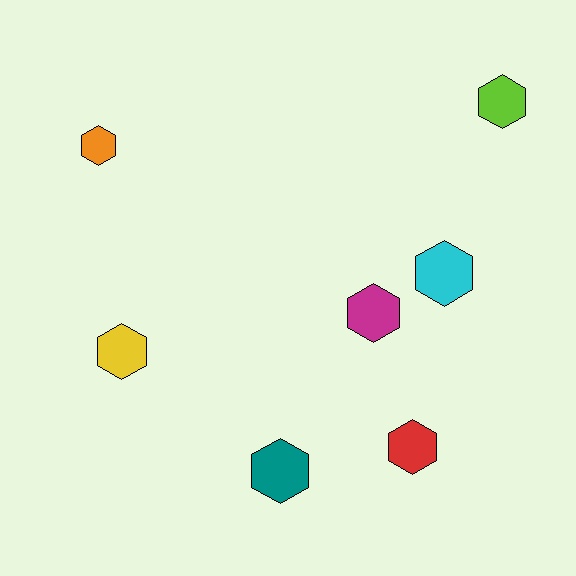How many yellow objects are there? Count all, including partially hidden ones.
There is 1 yellow object.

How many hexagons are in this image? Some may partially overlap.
There are 7 hexagons.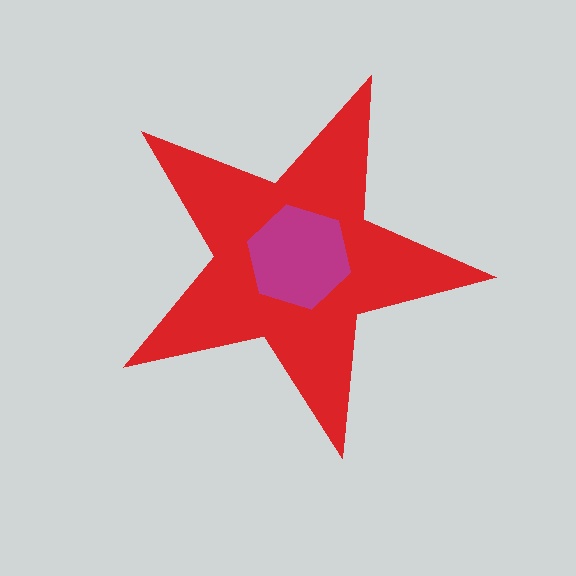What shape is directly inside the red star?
The magenta hexagon.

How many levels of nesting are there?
2.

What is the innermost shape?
The magenta hexagon.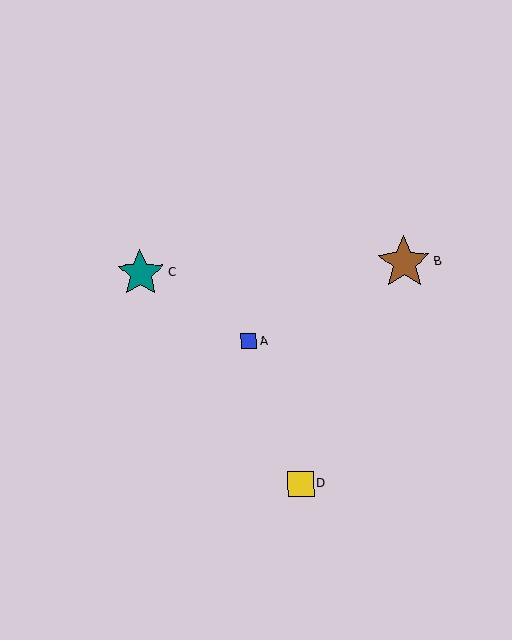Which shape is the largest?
The brown star (labeled B) is the largest.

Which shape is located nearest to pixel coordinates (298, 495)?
The yellow square (labeled D) at (301, 484) is nearest to that location.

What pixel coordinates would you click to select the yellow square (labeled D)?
Click at (301, 484) to select the yellow square D.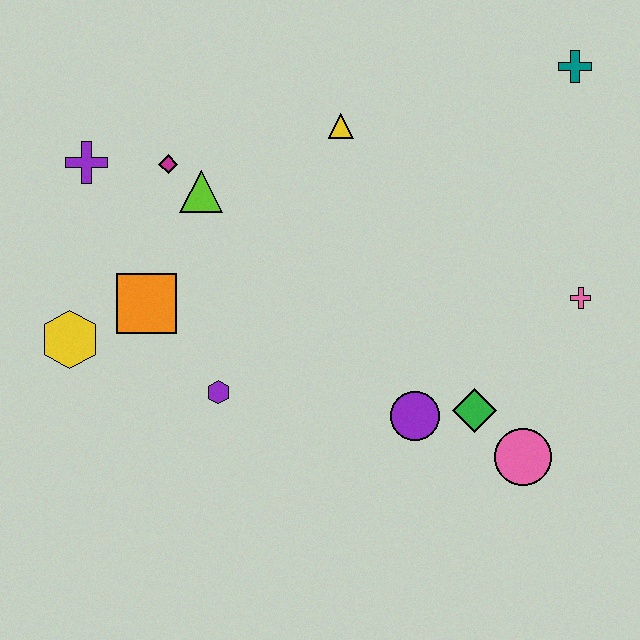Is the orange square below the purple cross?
Yes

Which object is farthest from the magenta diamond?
The pink circle is farthest from the magenta diamond.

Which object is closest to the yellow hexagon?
The orange square is closest to the yellow hexagon.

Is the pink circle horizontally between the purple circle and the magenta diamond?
No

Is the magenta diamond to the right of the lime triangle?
No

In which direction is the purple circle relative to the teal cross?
The purple circle is below the teal cross.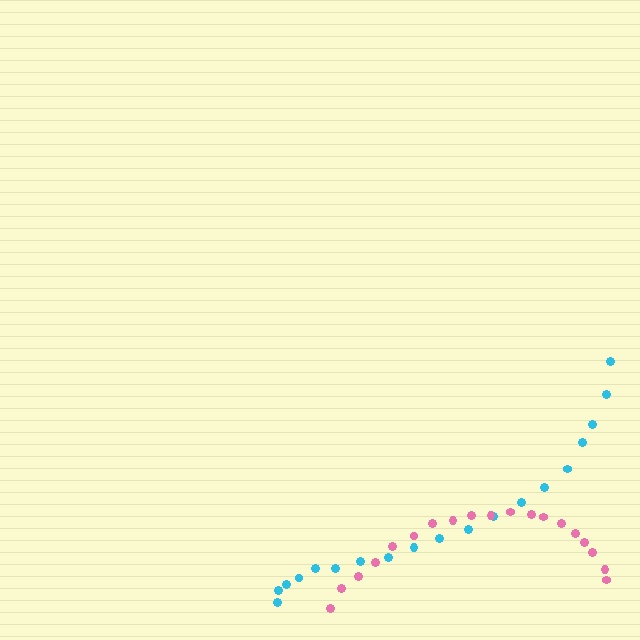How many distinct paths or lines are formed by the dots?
There are 2 distinct paths.